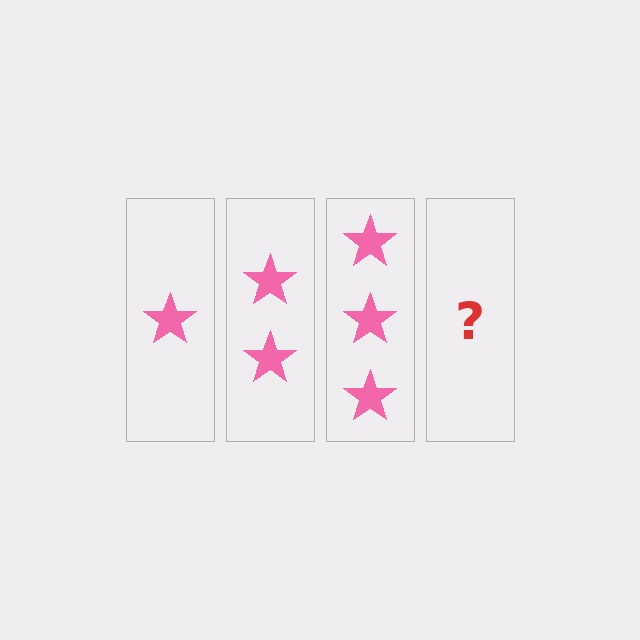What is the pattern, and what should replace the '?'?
The pattern is that each step adds one more star. The '?' should be 4 stars.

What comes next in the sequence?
The next element should be 4 stars.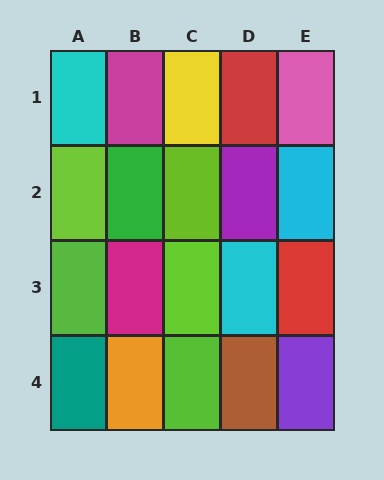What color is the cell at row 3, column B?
Magenta.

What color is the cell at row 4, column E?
Purple.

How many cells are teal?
1 cell is teal.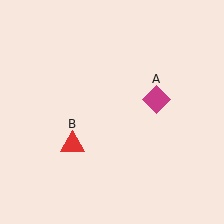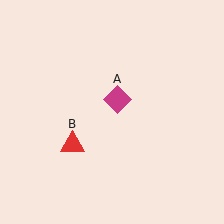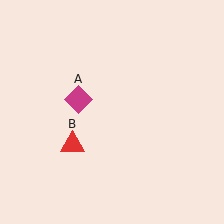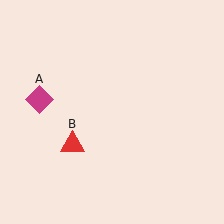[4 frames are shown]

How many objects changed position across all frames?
1 object changed position: magenta diamond (object A).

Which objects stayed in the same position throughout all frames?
Red triangle (object B) remained stationary.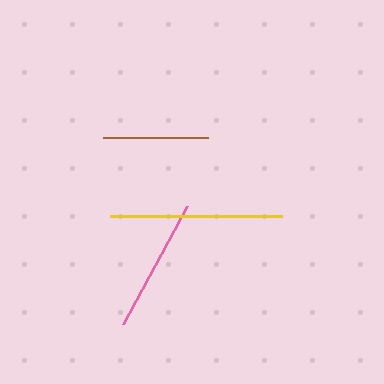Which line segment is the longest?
The yellow line is the longest at approximately 172 pixels.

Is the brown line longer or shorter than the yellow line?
The yellow line is longer than the brown line.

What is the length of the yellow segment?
The yellow segment is approximately 172 pixels long.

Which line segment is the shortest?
The brown line is the shortest at approximately 105 pixels.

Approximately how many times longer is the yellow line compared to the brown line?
The yellow line is approximately 1.6 times the length of the brown line.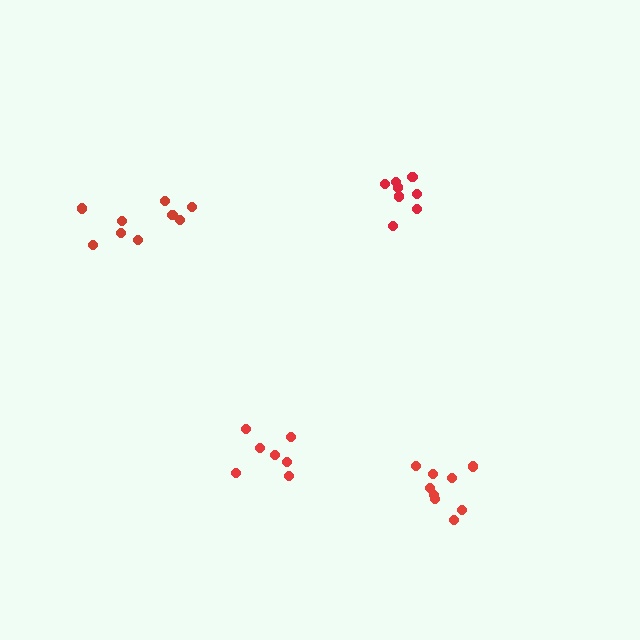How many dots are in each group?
Group 1: 9 dots, Group 2: 9 dots, Group 3: 7 dots, Group 4: 8 dots (33 total).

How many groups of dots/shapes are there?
There are 4 groups.